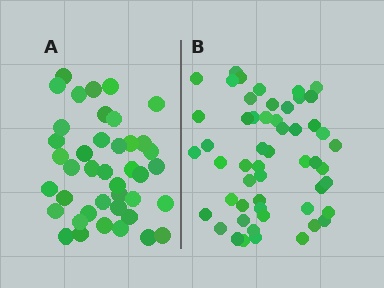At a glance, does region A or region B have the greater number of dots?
Region B (the right region) has more dots.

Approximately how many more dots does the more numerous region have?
Region B has roughly 12 or so more dots than region A.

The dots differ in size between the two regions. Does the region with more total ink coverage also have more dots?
No. Region A has more total ink coverage because its dots are larger, but region B actually contains more individual dots. Total area can be misleading — the number of items is what matters here.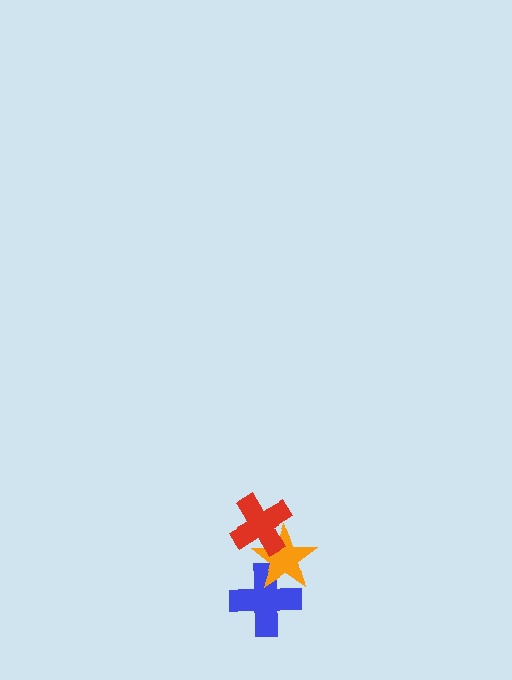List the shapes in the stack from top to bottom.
From top to bottom: the red cross, the orange star, the blue cross.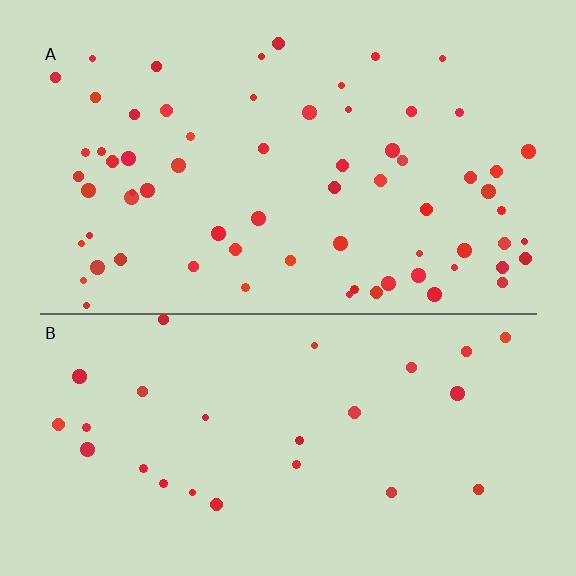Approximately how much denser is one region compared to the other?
Approximately 2.5× — region A over region B.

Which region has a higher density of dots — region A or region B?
A (the top).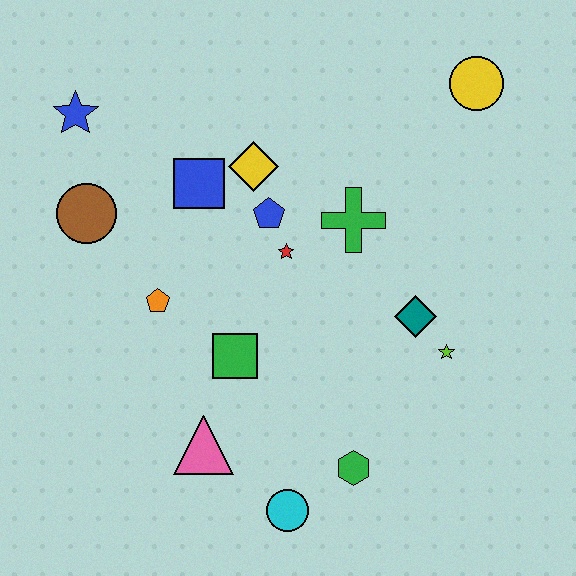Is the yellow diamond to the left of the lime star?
Yes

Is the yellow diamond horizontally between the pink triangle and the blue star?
No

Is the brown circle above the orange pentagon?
Yes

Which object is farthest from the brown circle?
The yellow circle is farthest from the brown circle.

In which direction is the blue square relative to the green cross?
The blue square is to the left of the green cross.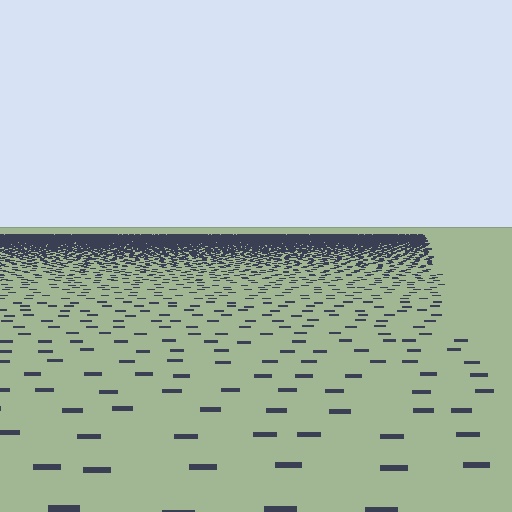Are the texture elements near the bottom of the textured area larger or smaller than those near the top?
Larger. Near the bottom, elements are closer to the viewer and appear at a bigger on-screen size.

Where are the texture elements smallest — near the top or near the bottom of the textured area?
Near the top.